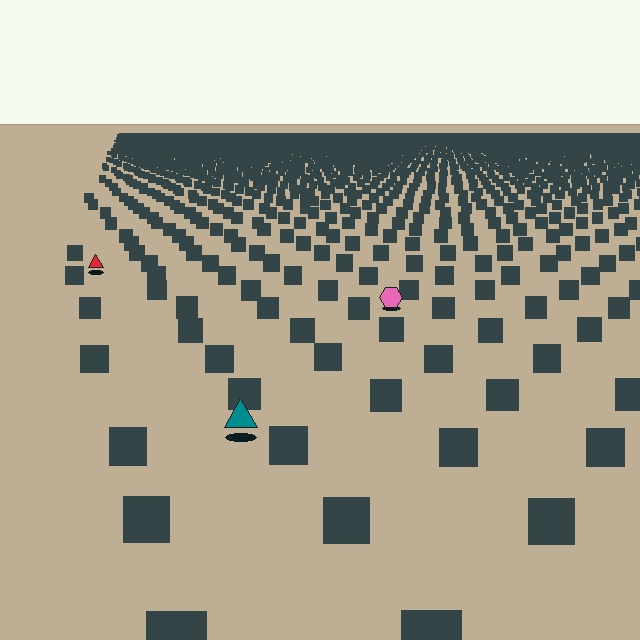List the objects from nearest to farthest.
From nearest to farthest: the teal triangle, the pink hexagon, the red triangle.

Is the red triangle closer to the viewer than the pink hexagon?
No. The pink hexagon is closer — you can tell from the texture gradient: the ground texture is coarser near it.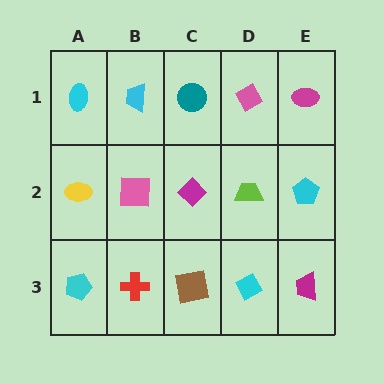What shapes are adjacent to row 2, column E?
A magenta ellipse (row 1, column E), a magenta trapezoid (row 3, column E), a lime trapezoid (row 2, column D).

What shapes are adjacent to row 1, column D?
A lime trapezoid (row 2, column D), a teal circle (row 1, column C), a magenta ellipse (row 1, column E).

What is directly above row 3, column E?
A cyan pentagon.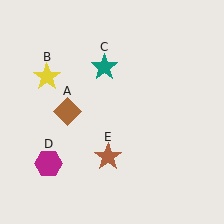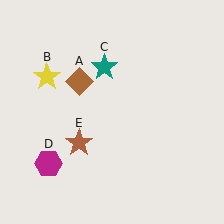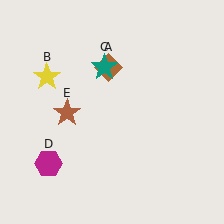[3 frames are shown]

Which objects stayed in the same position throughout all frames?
Yellow star (object B) and teal star (object C) and magenta hexagon (object D) remained stationary.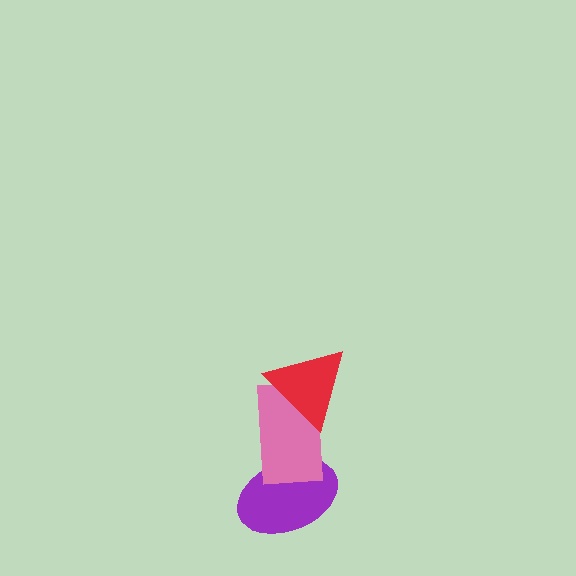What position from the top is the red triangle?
The red triangle is 1st from the top.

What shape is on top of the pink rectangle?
The red triangle is on top of the pink rectangle.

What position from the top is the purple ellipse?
The purple ellipse is 3rd from the top.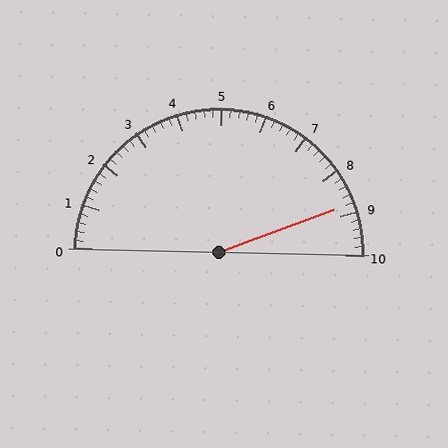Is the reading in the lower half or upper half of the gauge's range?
The reading is in the upper half of the range (0 to 10).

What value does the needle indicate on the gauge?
The needle indicates approximately 8.8.